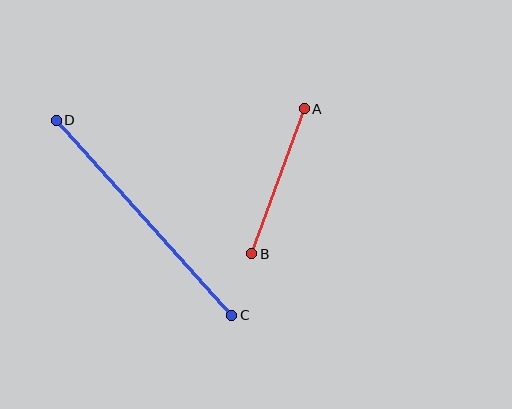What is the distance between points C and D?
The distance is approximately 262 pixels.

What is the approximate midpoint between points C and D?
The midpoint is at approximately (144, 218) pixels.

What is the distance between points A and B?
The distance is approximately 154 pixels.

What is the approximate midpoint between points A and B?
The midpoint is at approximately (278, 181) pixels.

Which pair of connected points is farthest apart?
Points C and D are farthest apart.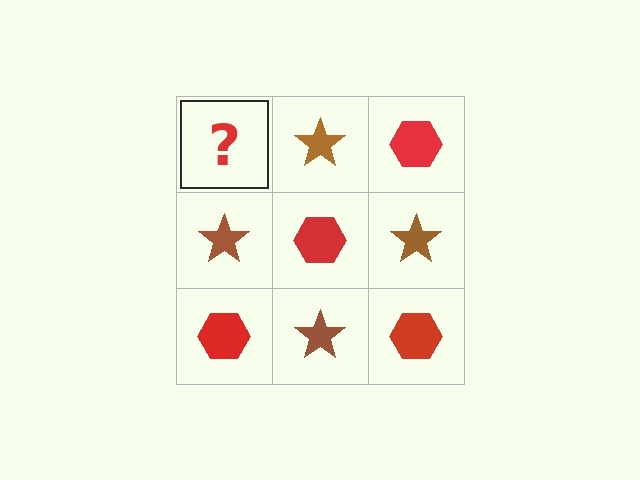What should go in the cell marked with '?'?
The missing cell should contain a red hexagon.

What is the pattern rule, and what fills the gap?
The rule is that it alternates red hexagon and brown star in a checkerboard pattern. The gap should be filled with a red hexagon.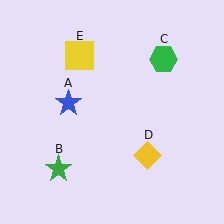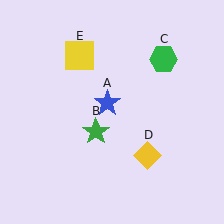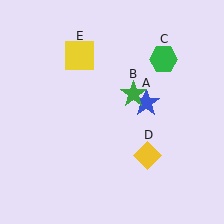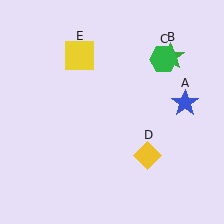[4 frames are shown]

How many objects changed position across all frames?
2 objects changed position: blue star (object A), green star (object B).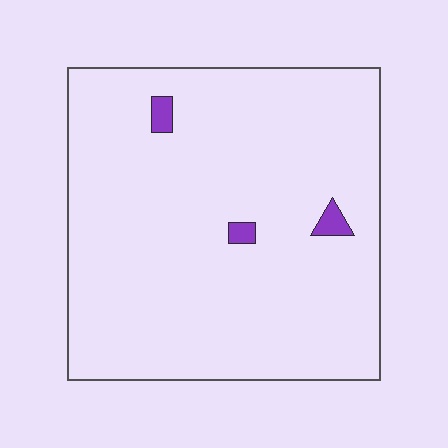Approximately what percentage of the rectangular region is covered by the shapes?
Approximately 0%.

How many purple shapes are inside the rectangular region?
3.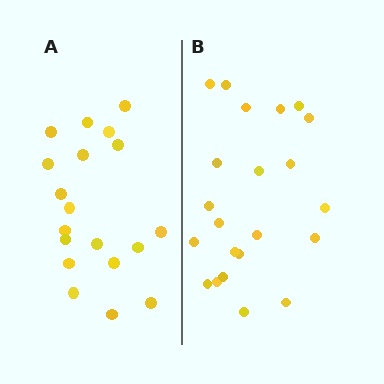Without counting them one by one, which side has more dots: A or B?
Region B (the right region) has more dots.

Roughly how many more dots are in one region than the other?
Region B has just a few more — roughly 2 or 3 more dots than region A.